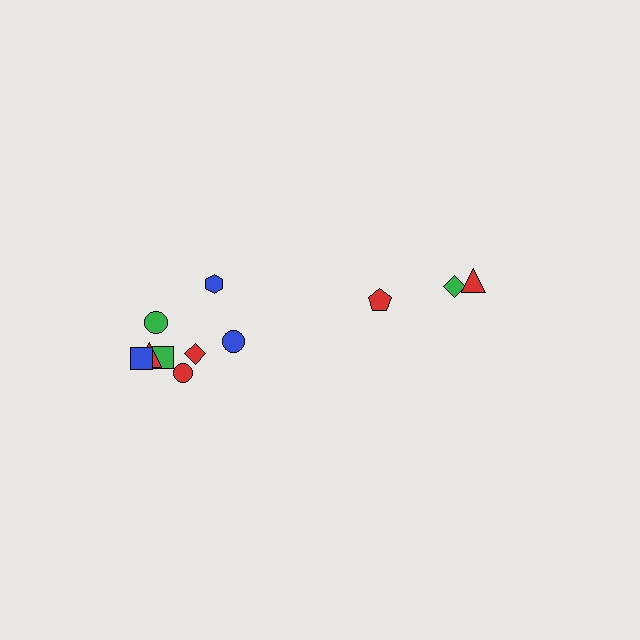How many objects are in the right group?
There are 3 objects.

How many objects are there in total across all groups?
There are 11 objects.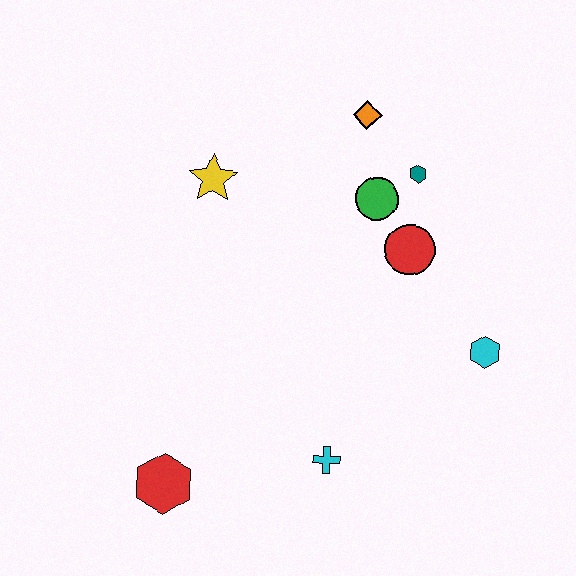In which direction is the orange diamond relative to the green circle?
The orange diamond is above the green circle.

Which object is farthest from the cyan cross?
The orange diamond is farthest from the cyan cross.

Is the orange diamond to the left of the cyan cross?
No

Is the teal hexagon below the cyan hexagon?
No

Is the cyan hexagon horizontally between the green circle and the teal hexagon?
No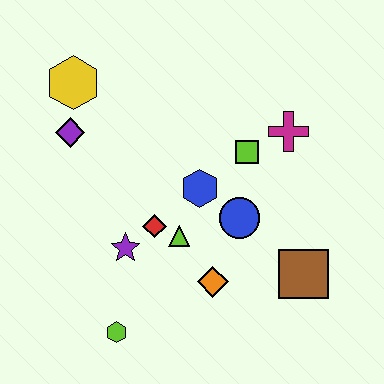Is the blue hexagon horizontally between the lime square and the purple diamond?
Yes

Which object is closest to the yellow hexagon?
The purple diamond is closest to the yellow hexagon.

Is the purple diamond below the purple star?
No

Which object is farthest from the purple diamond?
The brown square is farthest from the purple diamond.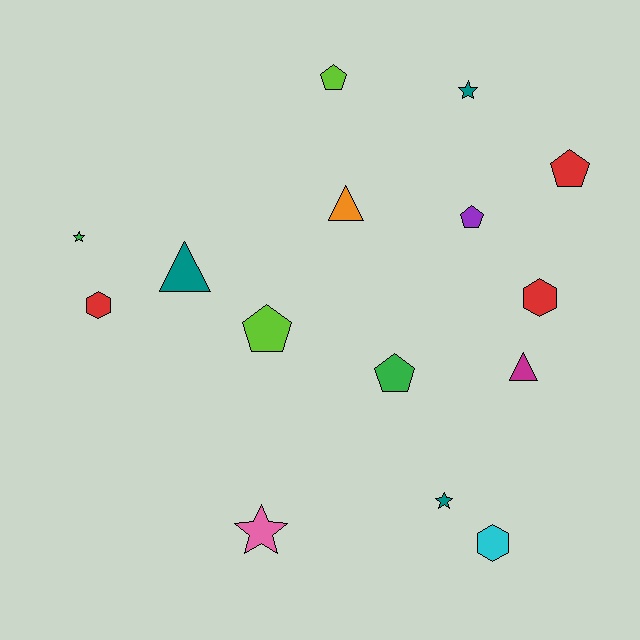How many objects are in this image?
There are 15 objects.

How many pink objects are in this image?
There is 1 pink object.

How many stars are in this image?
There are 4 stars.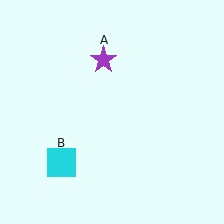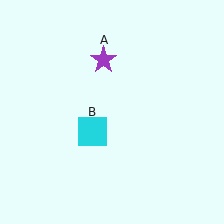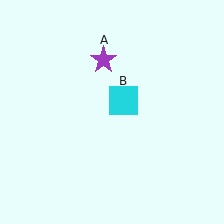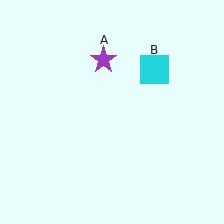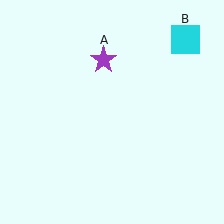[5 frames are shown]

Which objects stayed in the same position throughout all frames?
Purple star (object A) remained stationary.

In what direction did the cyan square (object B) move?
The cyan square (object B) moved up and to the right.